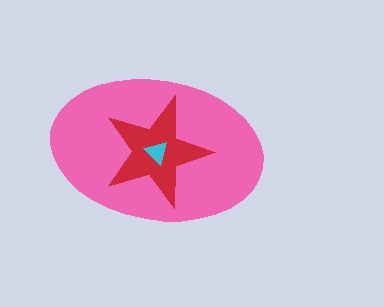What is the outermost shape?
The pink ellipse.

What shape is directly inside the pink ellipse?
The red star.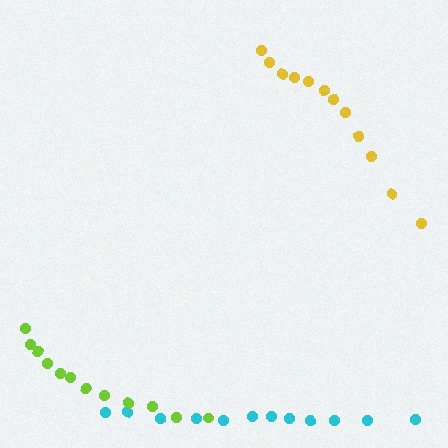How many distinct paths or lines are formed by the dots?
There are 3 distinct paths.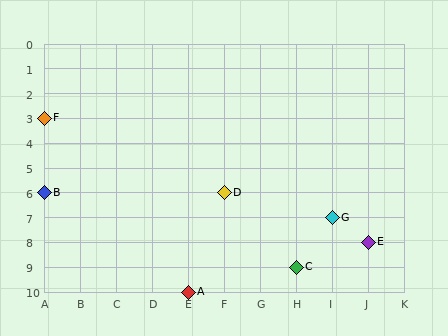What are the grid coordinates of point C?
Point C is at grid coordinates (H, 9).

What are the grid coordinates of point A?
Point A is at grid coordinates (E, 10).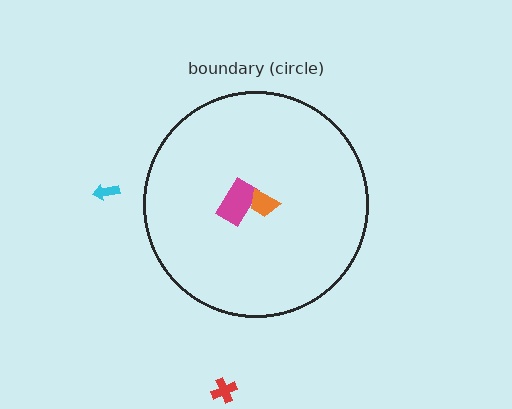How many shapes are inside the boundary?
2 inside, 2 outside.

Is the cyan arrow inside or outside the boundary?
Outside.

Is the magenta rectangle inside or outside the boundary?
Inside.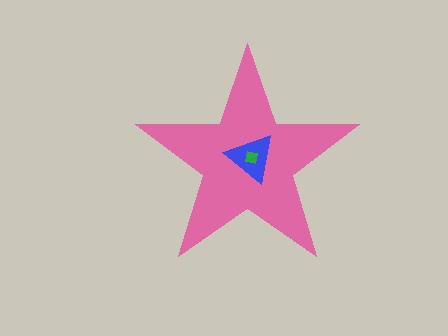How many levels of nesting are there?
3.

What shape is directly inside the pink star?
The blue triangle.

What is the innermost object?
The green square.